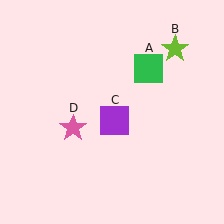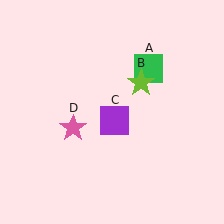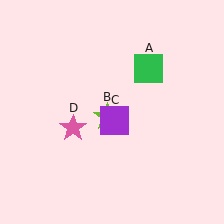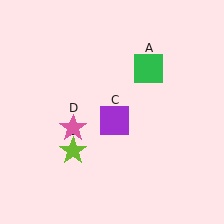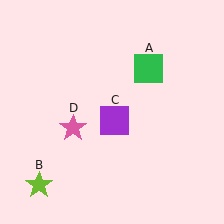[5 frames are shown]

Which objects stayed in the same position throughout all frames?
Green square (object A) and purple square (object C) and pink star (object D) remained stationary.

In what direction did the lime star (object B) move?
The lime star (object B) moved down and to the left.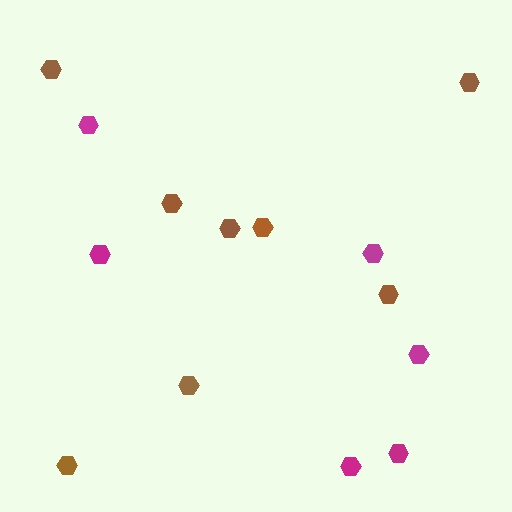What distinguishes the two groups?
There are 2 groups: one group of magenta hexagons (6) and one group of brown hexagons (8).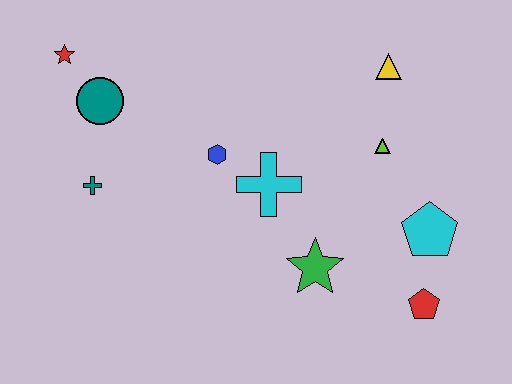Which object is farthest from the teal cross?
The red pentagon is farthest from the teal cross.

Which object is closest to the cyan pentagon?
The red pentagon is closest to the cyan pentagon.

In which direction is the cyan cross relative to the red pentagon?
The cyan cross is to the left of the red pentagon.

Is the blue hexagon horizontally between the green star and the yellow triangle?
No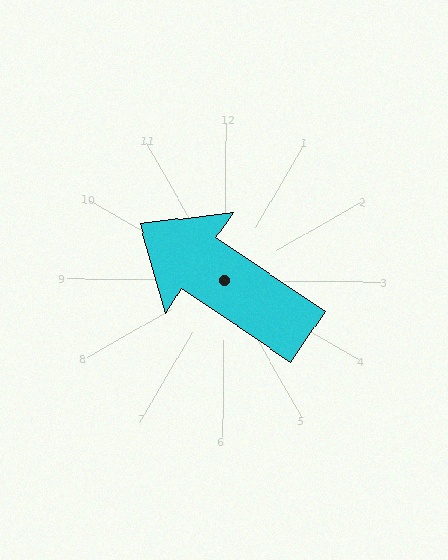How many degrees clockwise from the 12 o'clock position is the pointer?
Approximately 303 degrees.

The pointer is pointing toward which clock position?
Roughly 10 o'clock.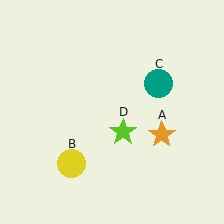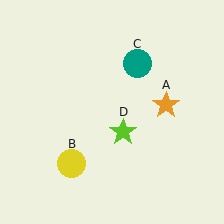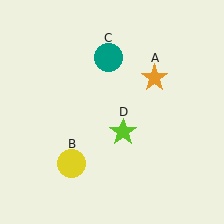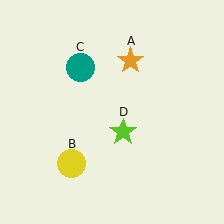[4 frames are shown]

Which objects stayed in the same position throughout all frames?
Yellow circle (object B) and lime star (object D) remained stationary.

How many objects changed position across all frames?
2 objects changed position: orange star (object A), teal circle (object C).